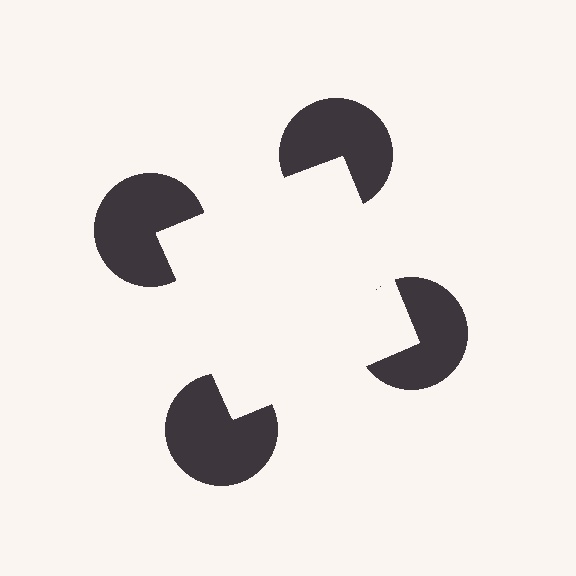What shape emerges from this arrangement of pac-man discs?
An illusory square — its edges are inferred from the aligned wedge cuts in the pac-man discs, not physically drawn.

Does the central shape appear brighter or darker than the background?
It typically appears slightly brighter than the background, even though no actual brightness change is drawn.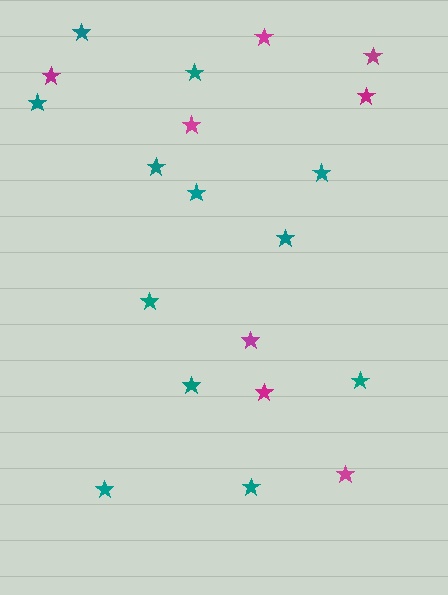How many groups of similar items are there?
There are 2 groups: one group of magenta stars (8) and one group of teal stars (12).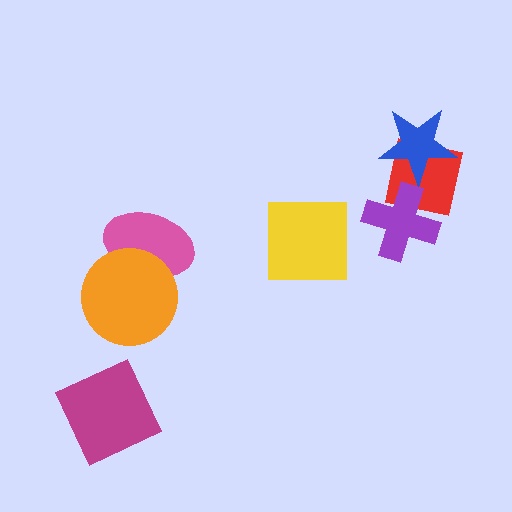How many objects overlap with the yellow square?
0 objects overlap with the yellow square.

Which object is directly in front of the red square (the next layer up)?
The blue star is directly in front of the red square.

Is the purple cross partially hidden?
No, no other shape covers it.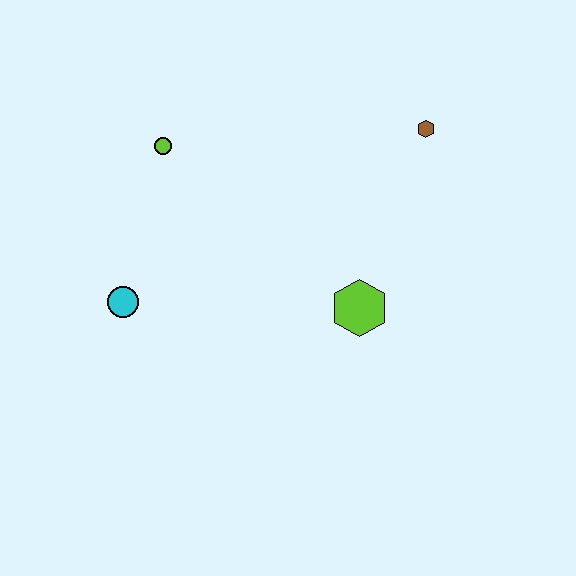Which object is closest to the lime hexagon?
The brown hexagon is closest to the lime hexagon.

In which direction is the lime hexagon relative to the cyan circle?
The lime hexagon is to the right of the cyan circle.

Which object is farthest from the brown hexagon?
The cyan circle is farthest from the brown hexagon.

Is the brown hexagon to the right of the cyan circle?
Yes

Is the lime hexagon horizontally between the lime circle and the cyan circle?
No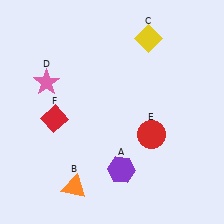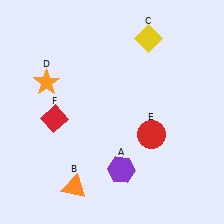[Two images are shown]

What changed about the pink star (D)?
In Image 1, D is pink. In Image 2, it changed to orange.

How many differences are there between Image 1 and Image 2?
There is 1 difference between the two images.